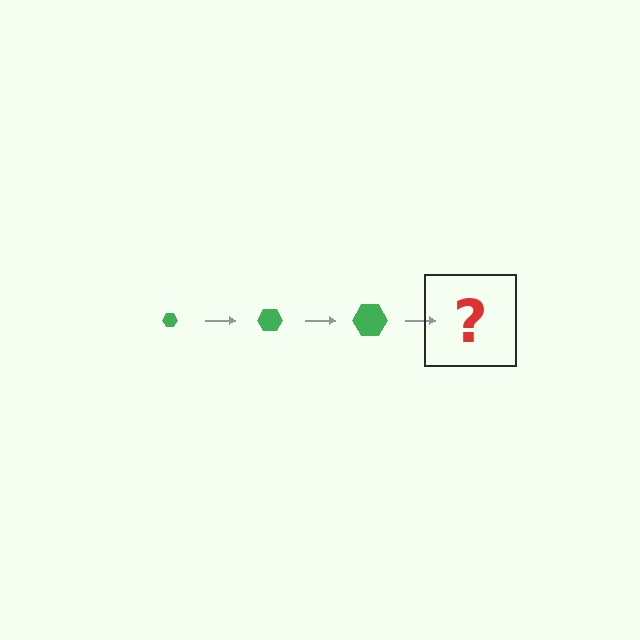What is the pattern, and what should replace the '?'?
The pattern is that the hexagon gets progressively larger each step. The '?' should be a green hexagon, larger than the previous one.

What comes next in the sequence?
The next element should be a green hexagon, larger than the previous one.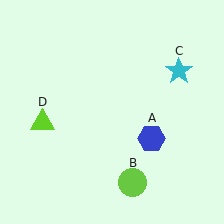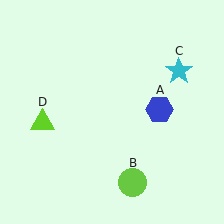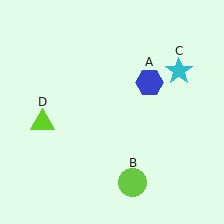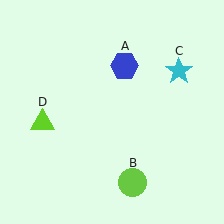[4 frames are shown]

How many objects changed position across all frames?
1 object changed position: blue hexagon (object A).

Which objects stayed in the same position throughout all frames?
Lime circle (object B) and cyan star (object C) and lime triangle (object D) remained stationary.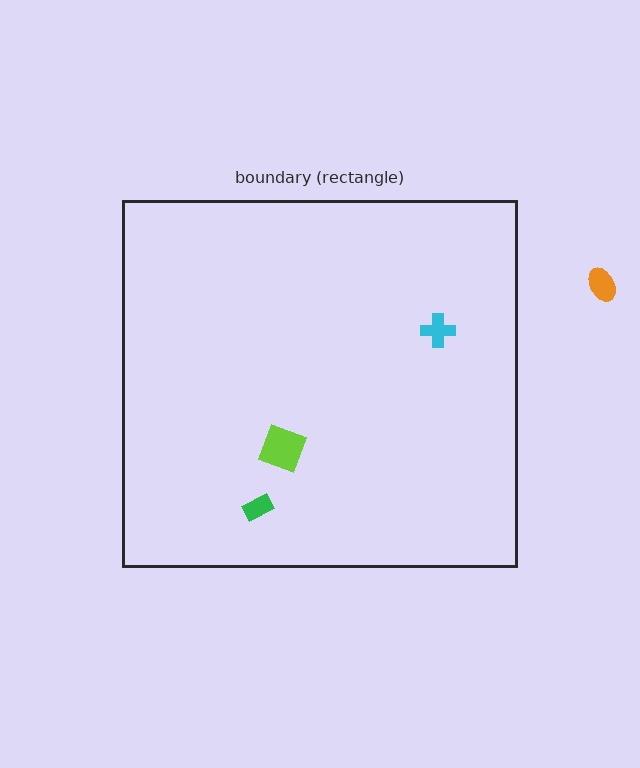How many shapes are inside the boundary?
3 inside, 1 outside.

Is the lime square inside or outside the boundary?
Inside.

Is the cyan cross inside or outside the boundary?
Inside.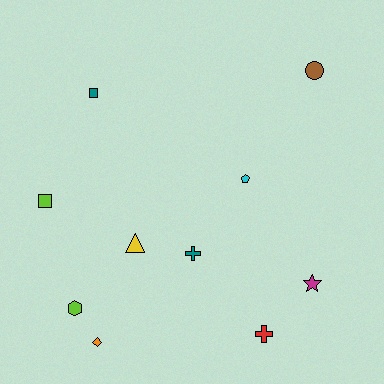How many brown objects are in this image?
There is 1 brown object.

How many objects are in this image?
There are 10 objects.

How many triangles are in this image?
There is 1 triangle.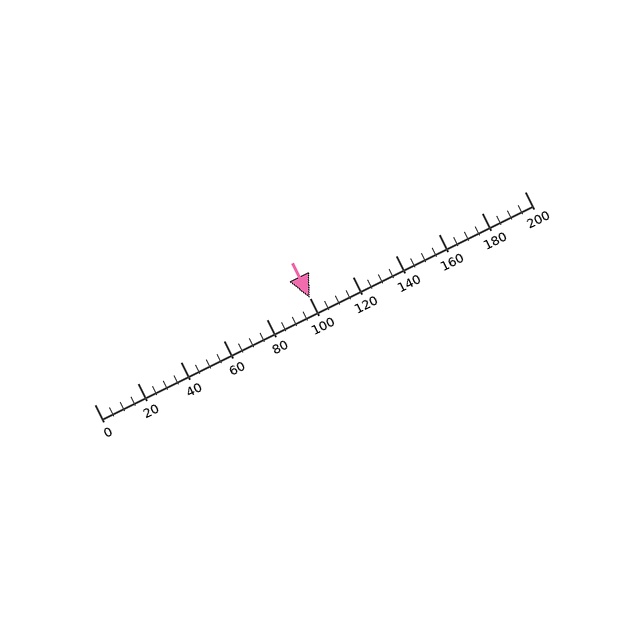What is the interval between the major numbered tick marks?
The major tick marks are spaced 20 units apart.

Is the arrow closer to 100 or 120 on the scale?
The arrow is closer to 100.